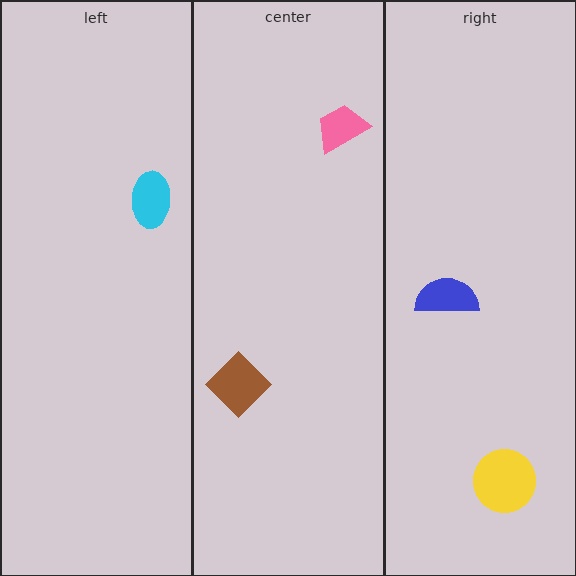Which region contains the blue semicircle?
The right region.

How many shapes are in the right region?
2.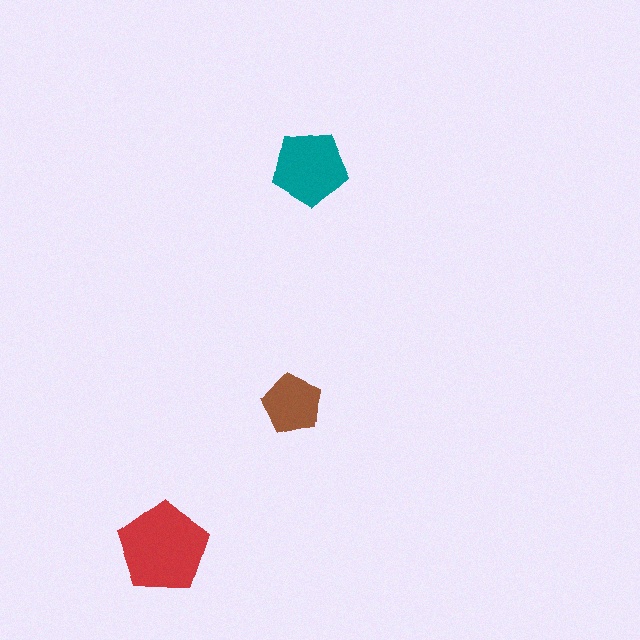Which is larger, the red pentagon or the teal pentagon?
The red one.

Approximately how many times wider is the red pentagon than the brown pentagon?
About 1.5 times wider.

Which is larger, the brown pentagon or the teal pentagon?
The teal one.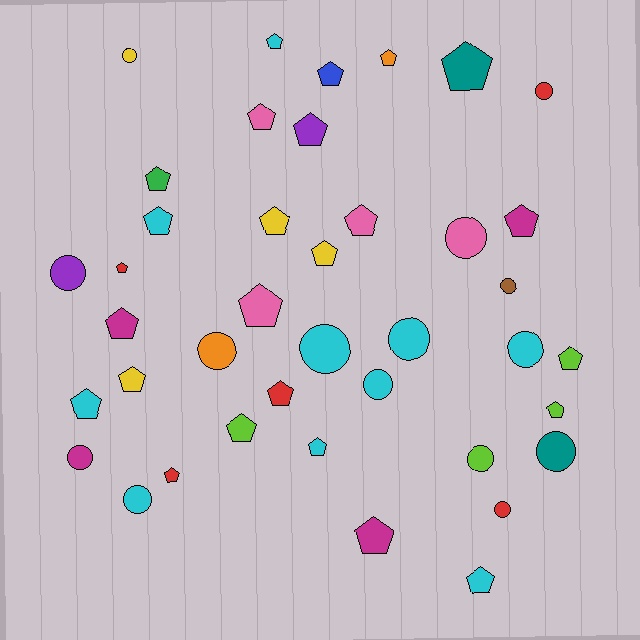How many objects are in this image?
There are 40 objects.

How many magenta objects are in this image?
There are 4 magenta objects.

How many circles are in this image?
There are 15 circles.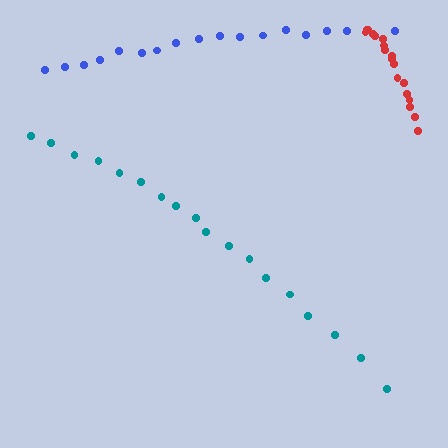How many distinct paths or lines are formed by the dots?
There are 3 distinct paths.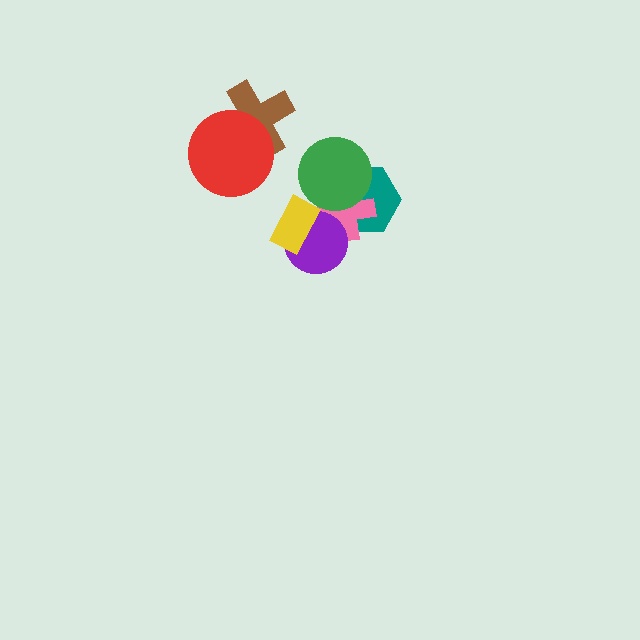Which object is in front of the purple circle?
The yellow rectangle is in front of the purple circle.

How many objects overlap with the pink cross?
3 objects overlap with the pink cross.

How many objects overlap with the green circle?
2 objects overlap with the green circle.